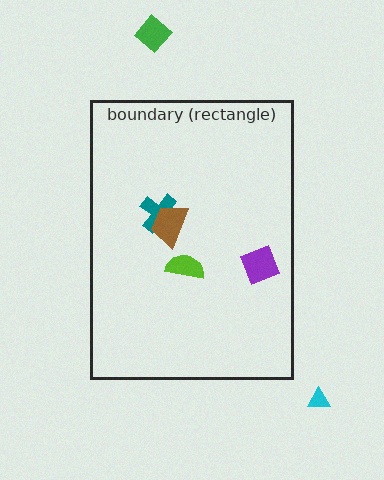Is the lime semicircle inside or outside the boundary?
Inside.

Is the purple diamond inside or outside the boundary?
Inside.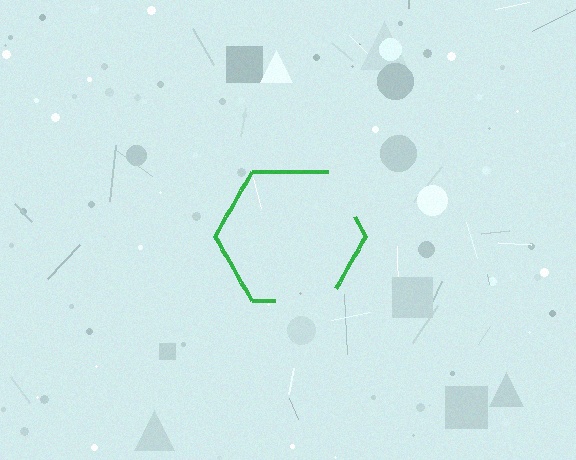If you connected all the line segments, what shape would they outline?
They would outline a hexagon.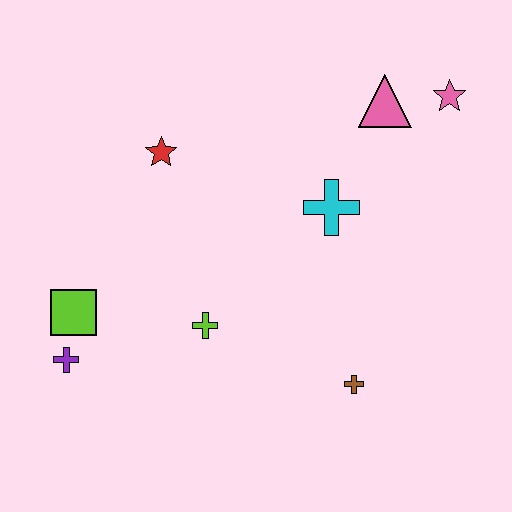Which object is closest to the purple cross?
The lime square is closest to the purple cross.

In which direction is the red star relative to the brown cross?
The red star is above the brown cross.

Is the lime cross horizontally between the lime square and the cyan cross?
Yes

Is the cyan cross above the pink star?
No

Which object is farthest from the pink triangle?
The purple cross is farthest from the pink triangle.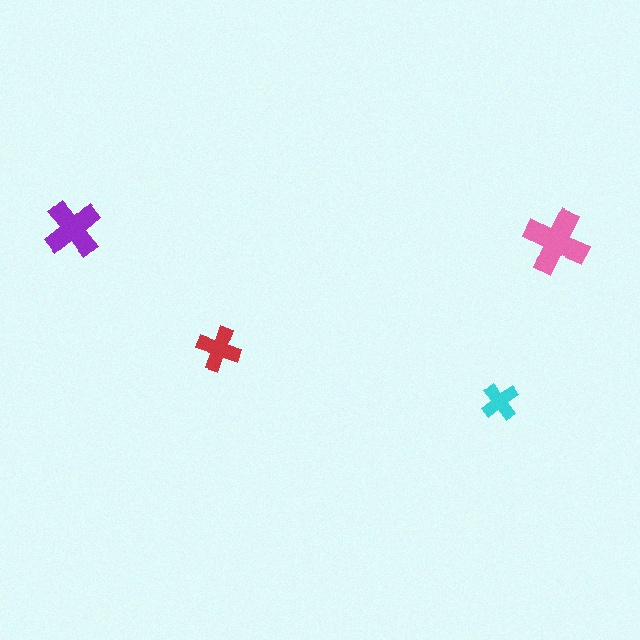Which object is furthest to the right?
The pink cross is rightmost.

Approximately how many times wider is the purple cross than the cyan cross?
About 1.5 times wider.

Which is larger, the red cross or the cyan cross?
The red one.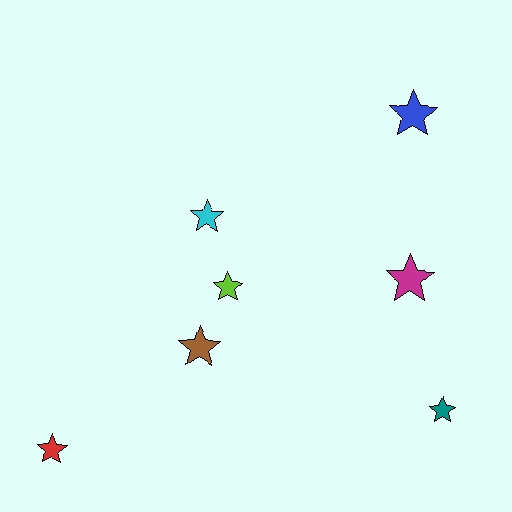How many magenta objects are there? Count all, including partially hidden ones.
There is 1 magenta object.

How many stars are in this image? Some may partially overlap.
There are 7 stars.